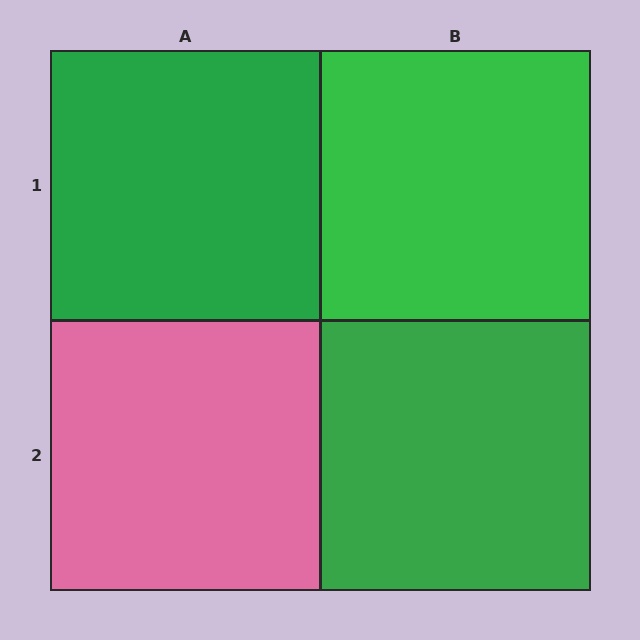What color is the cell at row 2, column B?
Green.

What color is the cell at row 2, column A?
Pink.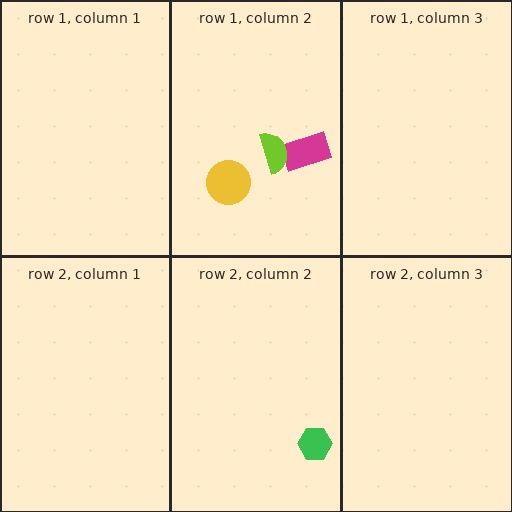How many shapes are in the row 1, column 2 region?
3.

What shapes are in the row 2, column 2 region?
The green hexagon.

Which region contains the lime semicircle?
The row 1, column 2 region.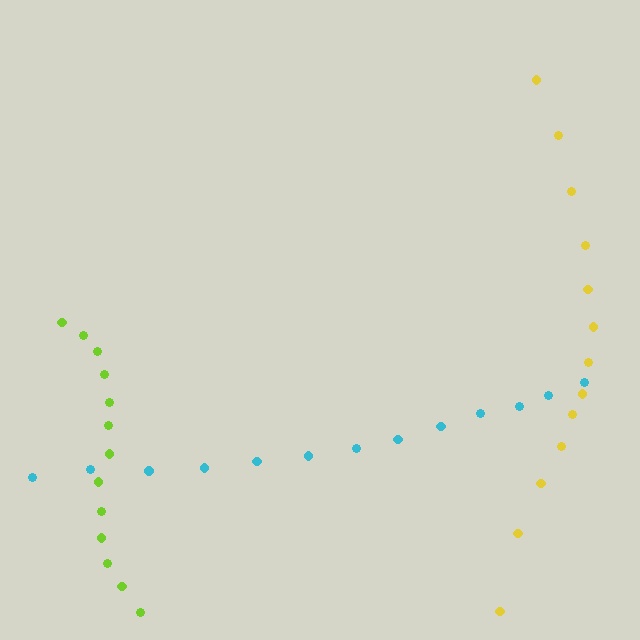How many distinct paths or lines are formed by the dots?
There are 3 distinct paths.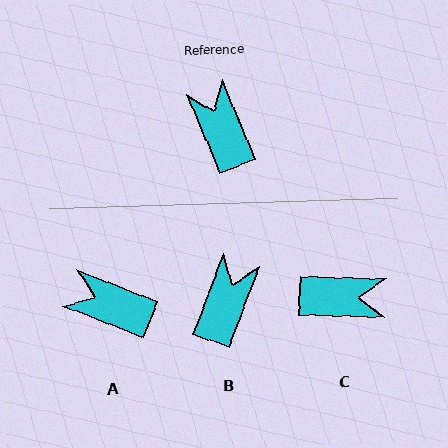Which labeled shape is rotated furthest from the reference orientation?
C, about 115 degrees away.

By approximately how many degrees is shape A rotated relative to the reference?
Approximately 46 degrees counter-clockwise.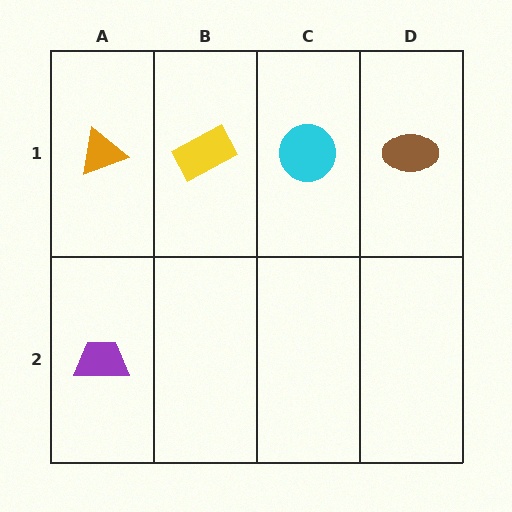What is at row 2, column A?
A purple trapezoid.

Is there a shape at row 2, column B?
No, that cell is empty.